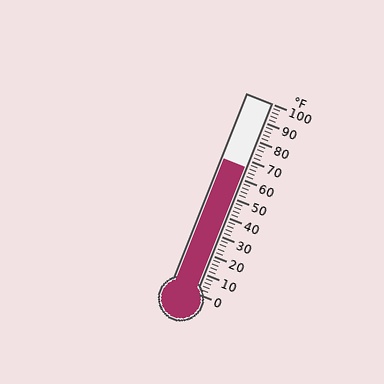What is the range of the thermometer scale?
The thermometer scale ranges from 0°F to 100°F.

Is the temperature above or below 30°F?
The temperature is above 30°F.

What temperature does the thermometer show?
The thermometer shows approximately 66°F.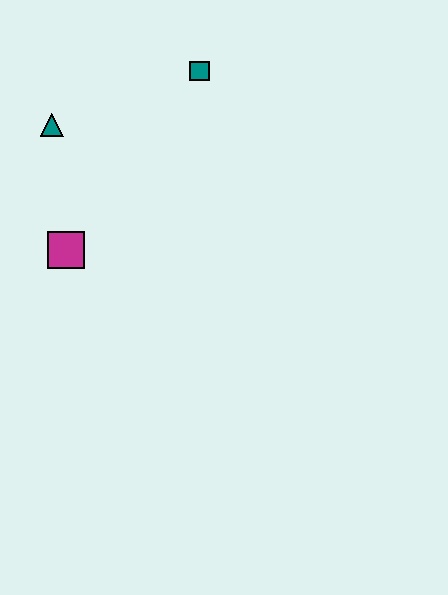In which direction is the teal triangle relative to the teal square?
The teal triangle is to the left of the teal square.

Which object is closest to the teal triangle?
The magenta square is closest to the teal triangle.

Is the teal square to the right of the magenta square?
Yes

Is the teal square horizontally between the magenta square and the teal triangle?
No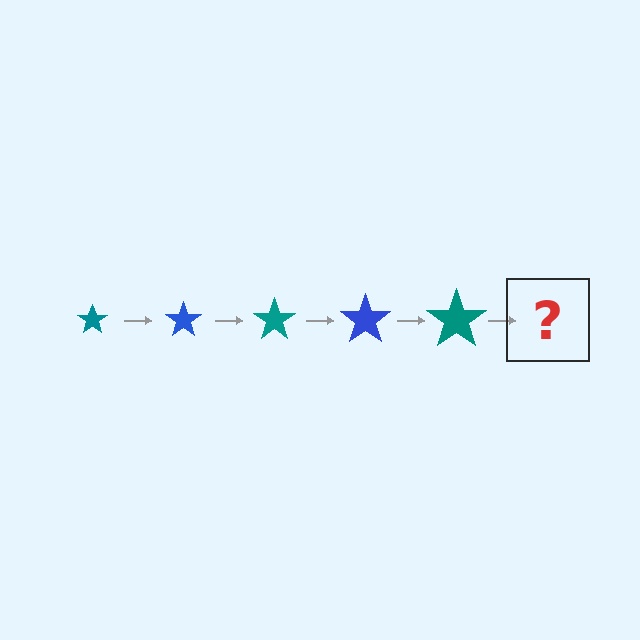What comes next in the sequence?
The next element should be a blue star, larger than the previous one.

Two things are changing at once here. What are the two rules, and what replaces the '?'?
The two rules are that the star grows larger each step and the color cycles through teal and blue. The '?' should be a blue star, larger than the previous one.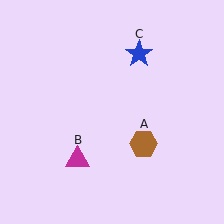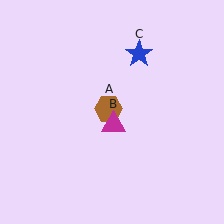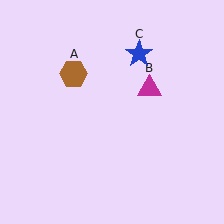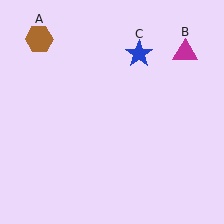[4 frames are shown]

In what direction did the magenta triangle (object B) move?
The magenta triangle (object B) moved up and to the right.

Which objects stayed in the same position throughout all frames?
Blue star (object C) remained stationary.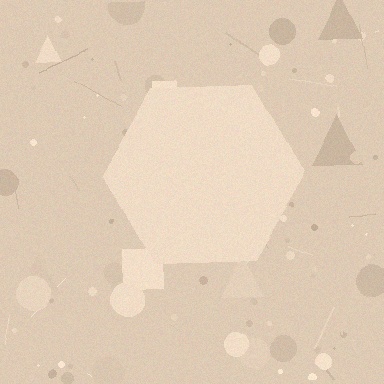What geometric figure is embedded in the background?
A hexagon is embedded in the background.